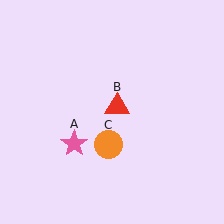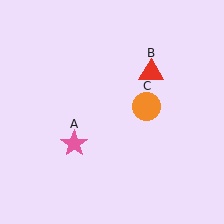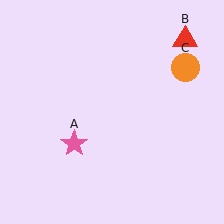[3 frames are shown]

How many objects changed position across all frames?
2 objects changed position: red triangle (object B), orange circle (object C).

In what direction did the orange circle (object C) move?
The orange circle (object C) moved up and to the right.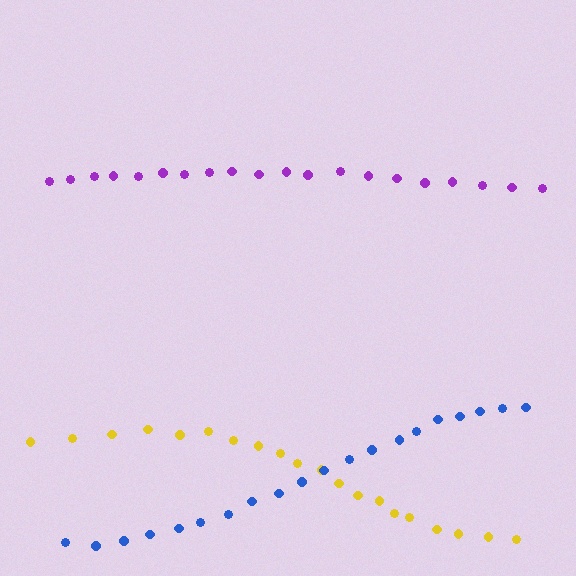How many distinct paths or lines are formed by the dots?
There are 3 distinct paths.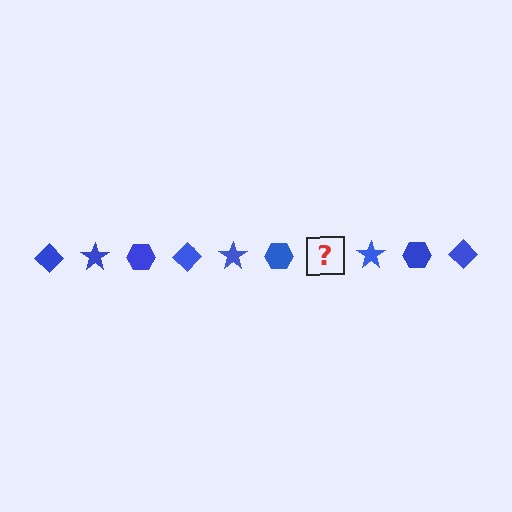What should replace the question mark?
The question mark should be replaced with a blue diamond.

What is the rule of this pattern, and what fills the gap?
The rule is that the pattern cycles through diamond, star, hexagon shapes in blue. The gap should be filled with a blue diamond.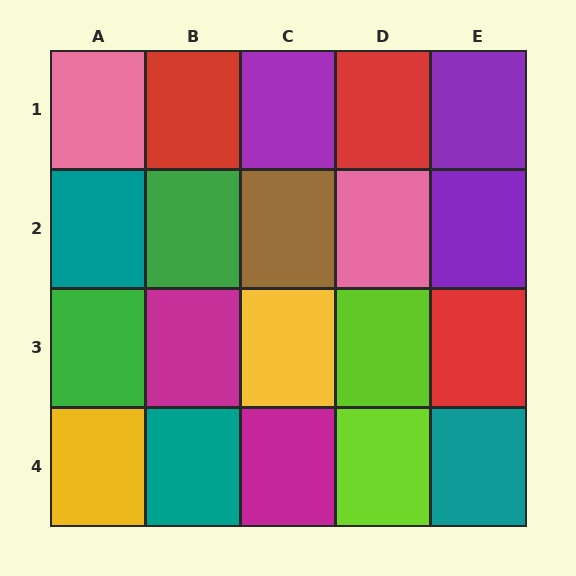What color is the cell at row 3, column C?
Yellow.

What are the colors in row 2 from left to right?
Teal, green, brown, pink, purple.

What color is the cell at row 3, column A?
Green.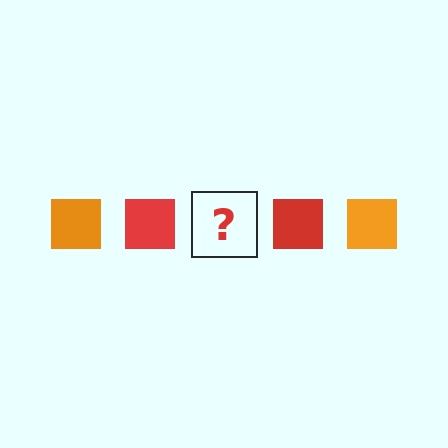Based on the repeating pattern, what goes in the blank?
The blank should be an orange square.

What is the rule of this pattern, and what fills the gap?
The rule is that the pattern cycles through orange, red squares. The gap should be filled with an orange square.